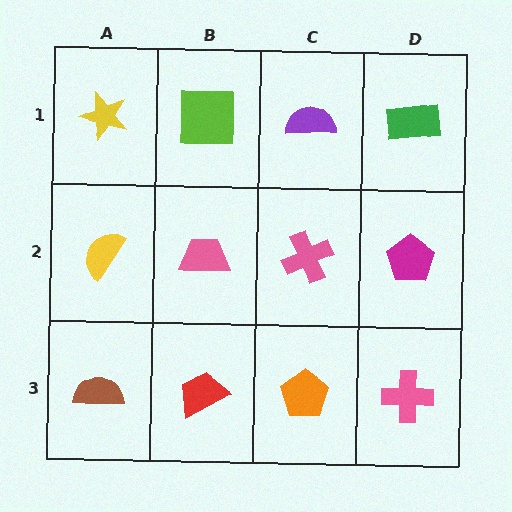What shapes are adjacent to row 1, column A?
A yellow semicircle (row 2, column A), a lime square (row 1, column B).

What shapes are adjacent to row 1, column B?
A pink trapezoid (row 2, column B), a yellow star (row 1, column A), a purple semicircle (row 1, column C).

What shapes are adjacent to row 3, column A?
A yellow semicircle (row 2, column A), a red trapezoid (row 3, column B).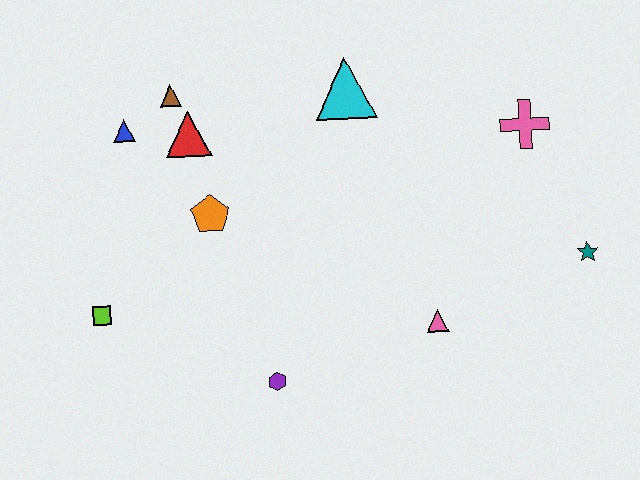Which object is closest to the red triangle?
The brown triangle is closest to the red triangle.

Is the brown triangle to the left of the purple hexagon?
Yes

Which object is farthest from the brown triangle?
The teal star is farthest from the brown triangle.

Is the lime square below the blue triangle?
Yes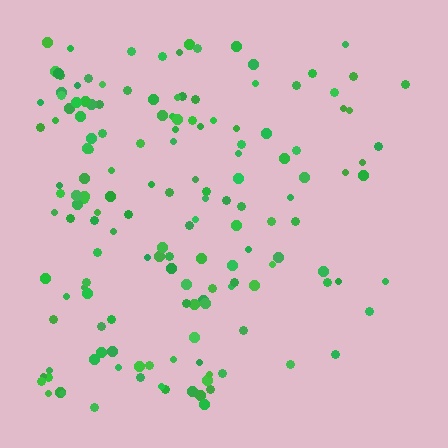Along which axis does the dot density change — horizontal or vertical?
Horizontal.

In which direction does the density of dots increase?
From right to left, with the left side densest.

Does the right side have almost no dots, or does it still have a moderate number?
Still a moderate number, just noticeably fewer than the left.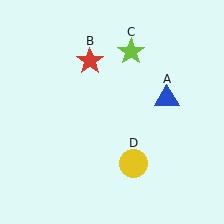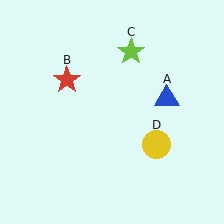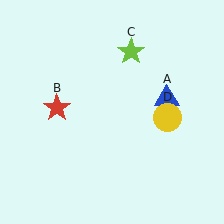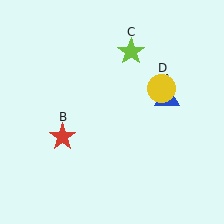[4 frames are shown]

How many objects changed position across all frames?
2 objects changed position: red star (object B), yellow circle (object D).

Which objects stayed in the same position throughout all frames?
Blue triangle (object A) and lime star (object C) remained stationary.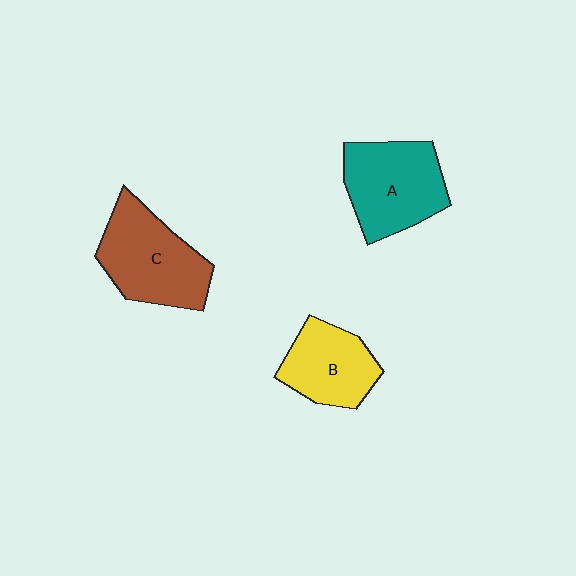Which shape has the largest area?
Shape C (brown).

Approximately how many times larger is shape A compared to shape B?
Approximately 1.3 times.